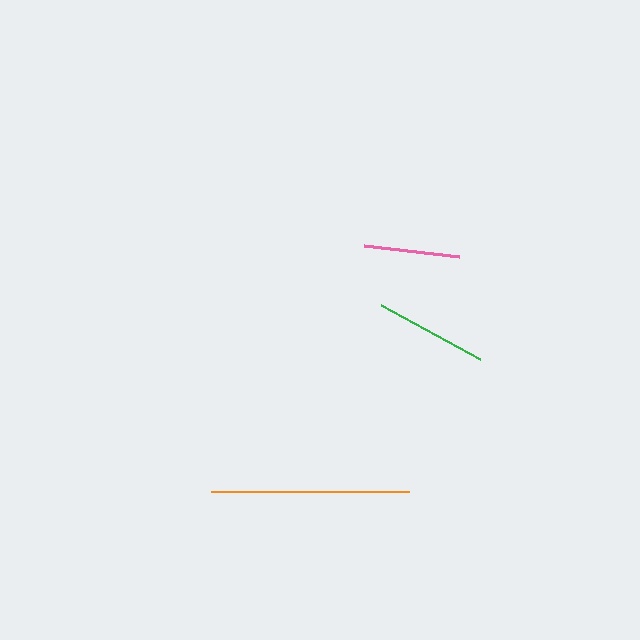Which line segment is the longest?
The orange line is the longest at approximately 199 pixels.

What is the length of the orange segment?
The orange segment is approximately 199 pixels long.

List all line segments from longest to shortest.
From longest to shortest: orange, green, pink.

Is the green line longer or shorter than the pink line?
The green line is longer than the pink line.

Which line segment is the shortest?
The pink line is the shortest at approximately 96 pixels.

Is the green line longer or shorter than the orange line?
The orange line is longer than the green line.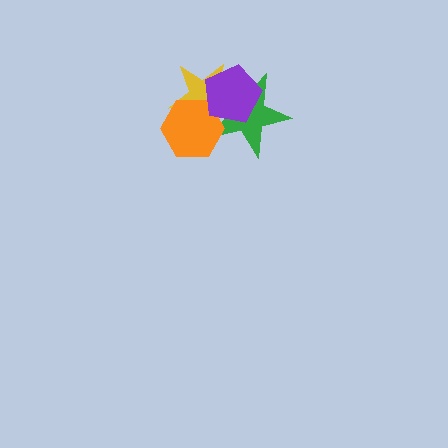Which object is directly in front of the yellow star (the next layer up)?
The green star is directly in front of the yellow star.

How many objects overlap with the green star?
3 objects overlap with the green star.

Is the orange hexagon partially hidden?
Yes, it is partially covered by another shape.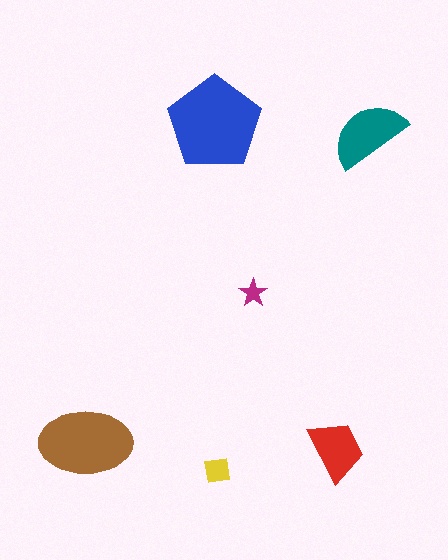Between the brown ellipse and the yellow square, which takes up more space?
The brown ellipse.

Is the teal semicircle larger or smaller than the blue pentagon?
Smaller.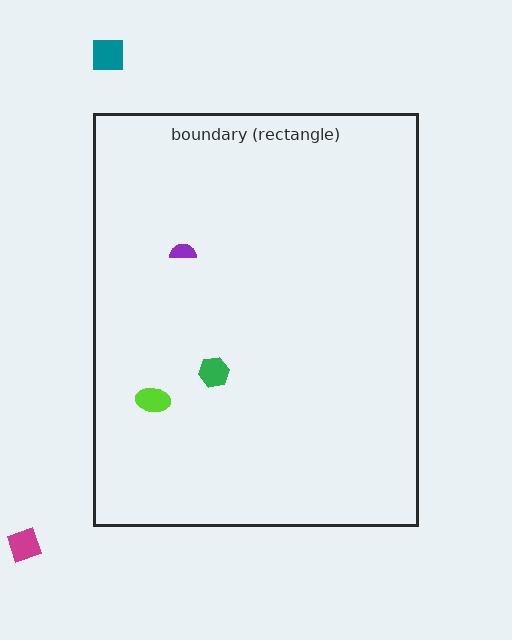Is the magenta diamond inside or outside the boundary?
Outside.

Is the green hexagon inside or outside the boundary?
Inside.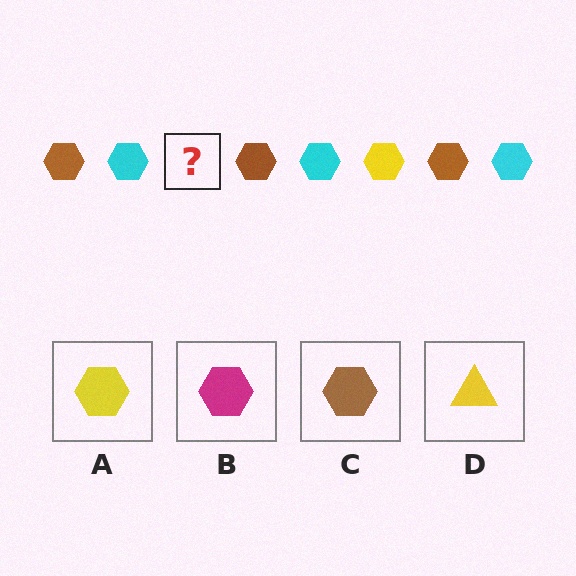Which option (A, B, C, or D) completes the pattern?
A.